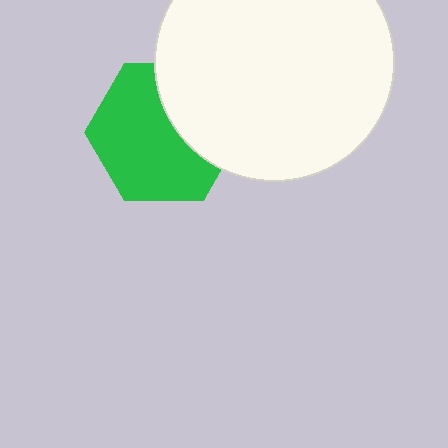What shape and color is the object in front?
The object in front is a white circle.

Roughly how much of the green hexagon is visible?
Most of it is visible (roughly 66%).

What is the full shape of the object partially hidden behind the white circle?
The partially hidden object is a green hexagon.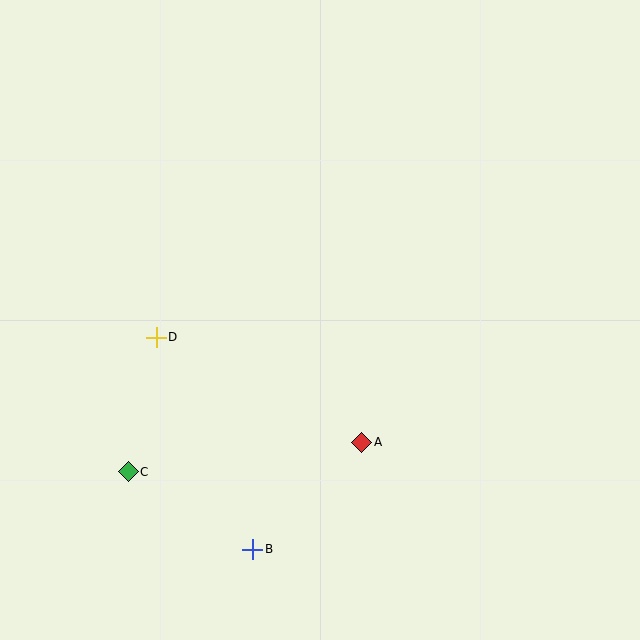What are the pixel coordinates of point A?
Point A is at (362, 442).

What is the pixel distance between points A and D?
The distance between A and D is 231 pixels.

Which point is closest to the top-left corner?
Point D is closest to the top-left corner.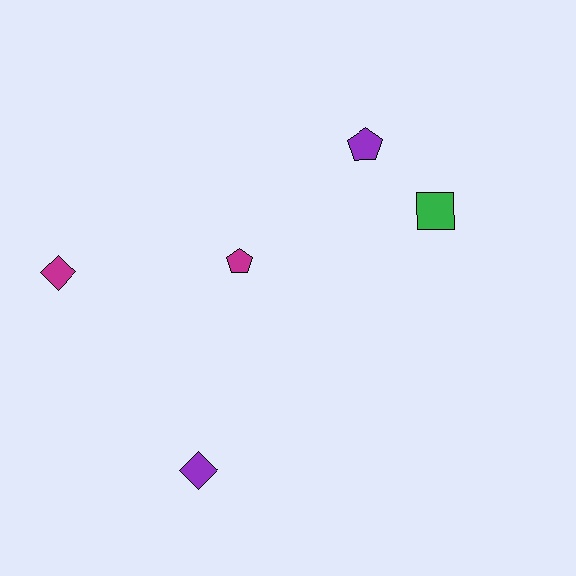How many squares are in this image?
There is 1 square.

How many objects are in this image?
There are 5 objects.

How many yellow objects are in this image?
There are no yellow objects.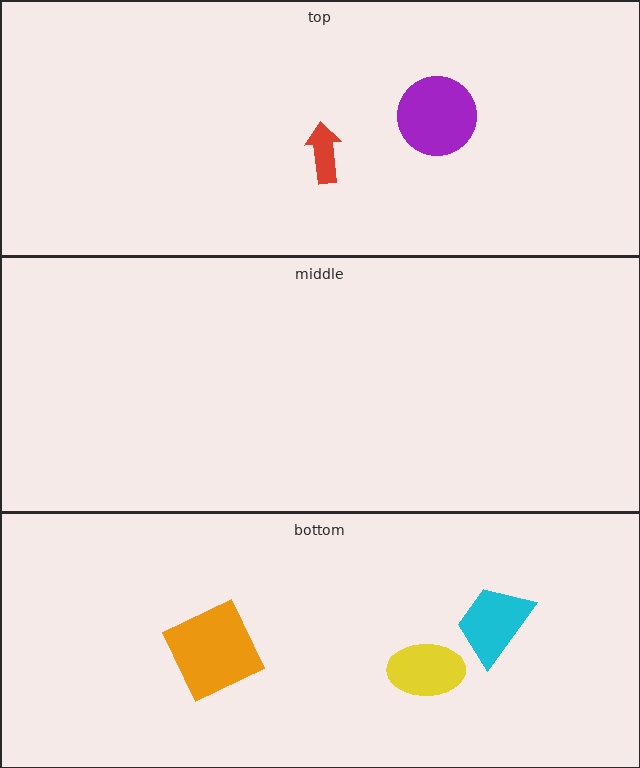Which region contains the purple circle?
The top region.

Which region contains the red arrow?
The top region.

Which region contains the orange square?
The bottom region.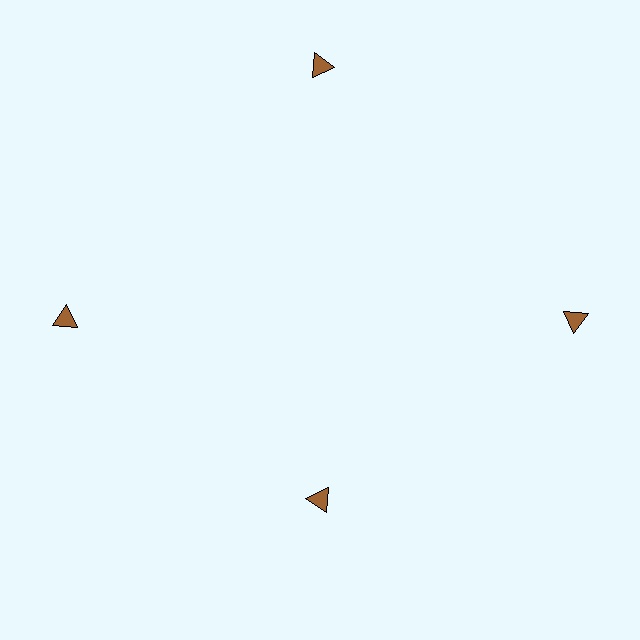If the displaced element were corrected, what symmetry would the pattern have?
It would have 4-fold rotational symmetry — the pattern would map onto itself every 90 degrees.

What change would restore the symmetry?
The symmetry would be restored by moving it outward, back onto the ring so that all 4 triangles sit at equal angles and equal distance from the center.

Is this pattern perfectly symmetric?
No. The 4 brown triangles are arranged in a ring, but one element near the 6 o'clock position is pulled inward toward the center, breaking the 4-fold rotational symmetry.